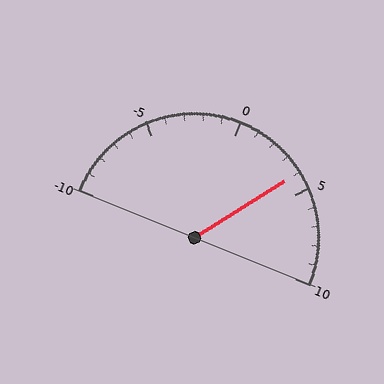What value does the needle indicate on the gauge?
The needle indicates approximately 4.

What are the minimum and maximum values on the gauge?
The gauge ranges from -10 to 10.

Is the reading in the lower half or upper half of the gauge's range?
The reading is in the upper half of the range (-10 to 10).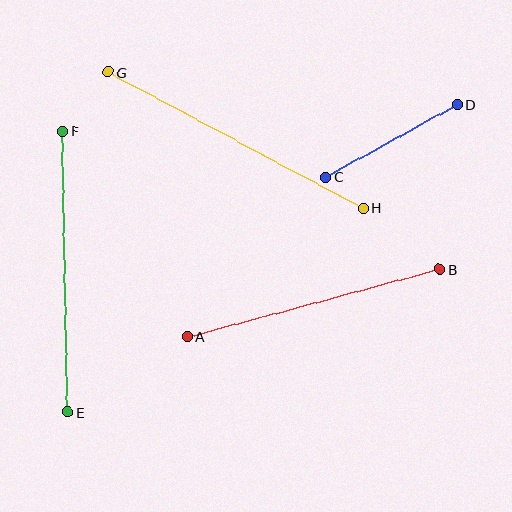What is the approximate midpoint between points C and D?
The midpoint is at approximately (392, 141) pixels.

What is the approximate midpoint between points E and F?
The midpoint is at approximately (65, 272) pixels.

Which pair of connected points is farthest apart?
Points G and H are farthest apart.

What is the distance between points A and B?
The distance is approximately 261 pixels.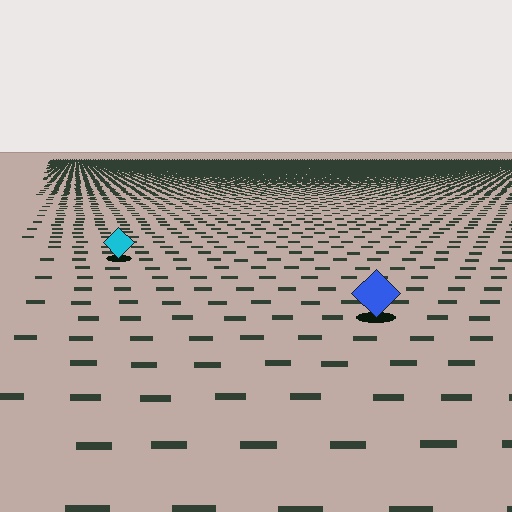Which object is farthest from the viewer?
The cyan diamond is farthest from the viewer. It appears smaller and the ground texture around it is denser.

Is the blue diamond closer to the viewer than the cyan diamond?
Yes. The blue diamond is closer — you can tell from the texture gradient: the ground texture is coarser near it.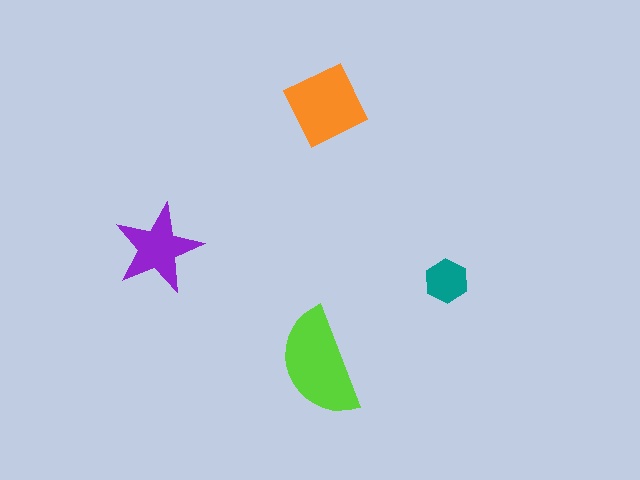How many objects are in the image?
There are 4 objects in the image.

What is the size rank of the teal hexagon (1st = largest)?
4th.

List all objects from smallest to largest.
The teal hexagon, the purple star, the orange diamond, the lime semicircle.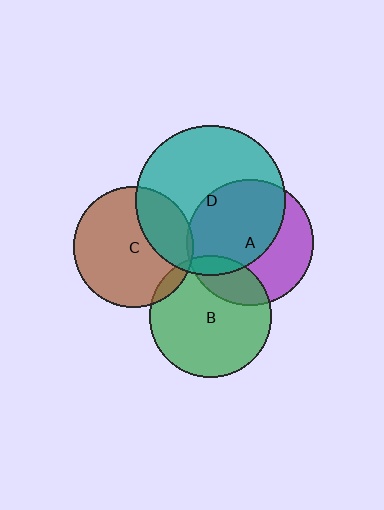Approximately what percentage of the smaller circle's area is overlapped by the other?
Approximately 5%.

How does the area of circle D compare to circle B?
Approximately 1.5 times.